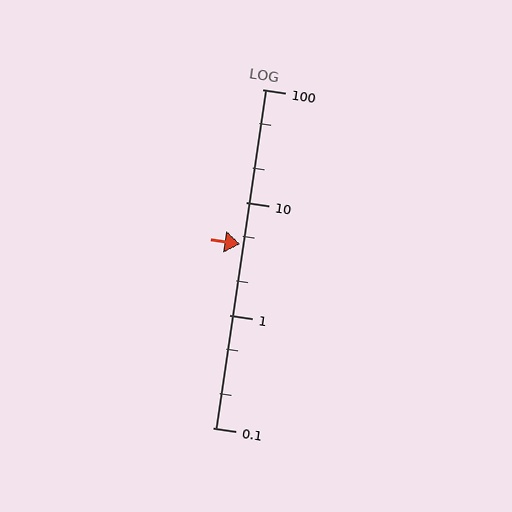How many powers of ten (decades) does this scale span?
The scale spans 3 decades, from 0.1 to 100.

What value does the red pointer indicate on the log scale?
The pointer indicates approximately 4.2.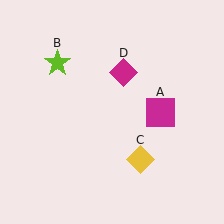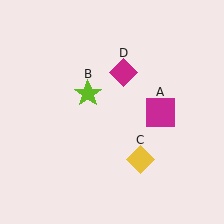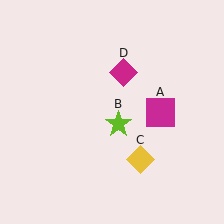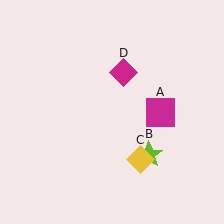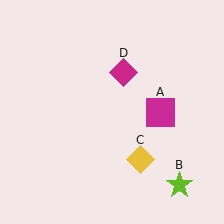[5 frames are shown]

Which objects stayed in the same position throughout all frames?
Magenta square (object A) and yellow diamond (object C) and magenta diamond (object D) remained stationary.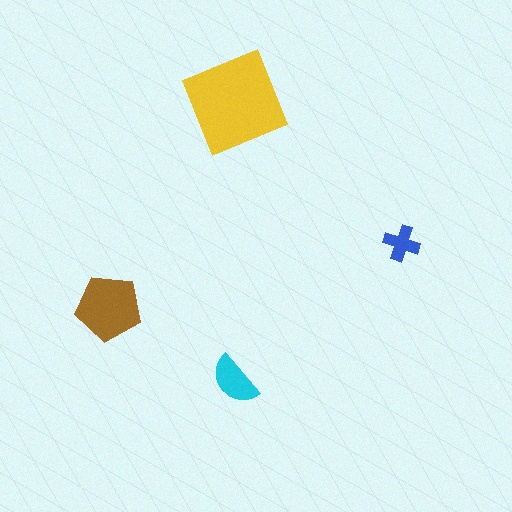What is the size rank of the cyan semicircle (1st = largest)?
3rd.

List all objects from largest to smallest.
The yellow diamond, the brown pentagon, the cyan semicircle, the blue cross.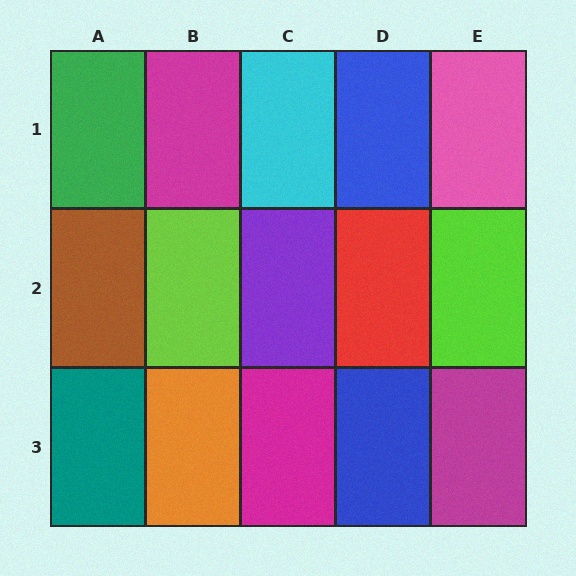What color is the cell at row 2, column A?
Brown.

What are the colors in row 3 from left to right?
Teal, orange, magenta, blue, magenta.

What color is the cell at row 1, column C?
Cyan.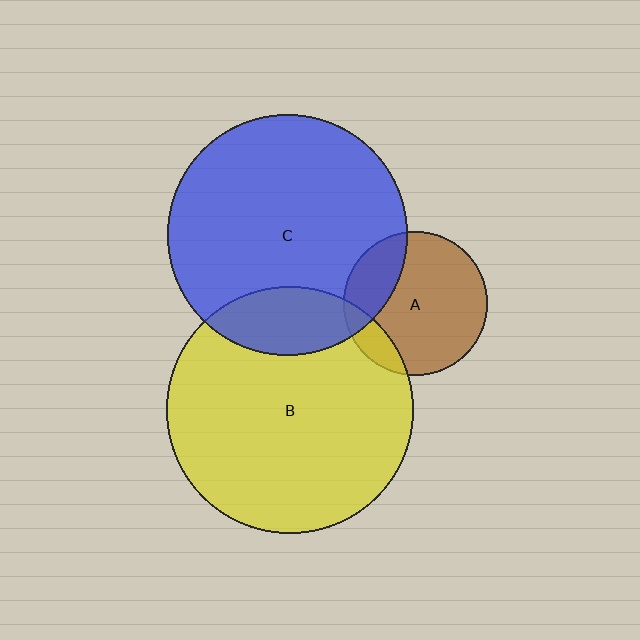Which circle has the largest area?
Circle B (yellow).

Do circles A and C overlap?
Yes.